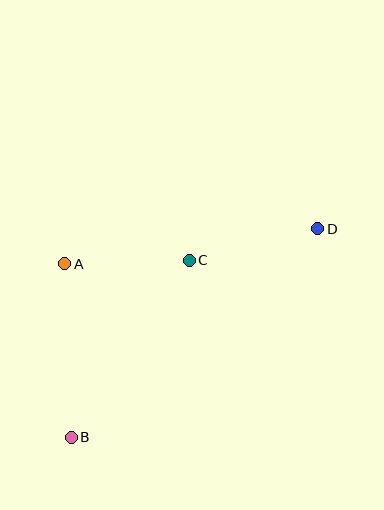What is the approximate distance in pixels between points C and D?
The distance between C and D is approximately 133 pixels.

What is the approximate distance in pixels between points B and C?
The distance between B and C is approximately 213 pixels.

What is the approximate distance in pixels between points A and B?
The distance between A and B is approximately 174 pixels.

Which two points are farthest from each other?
Points B and D are farthest from each other.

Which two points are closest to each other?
Points A and C are closest to each other.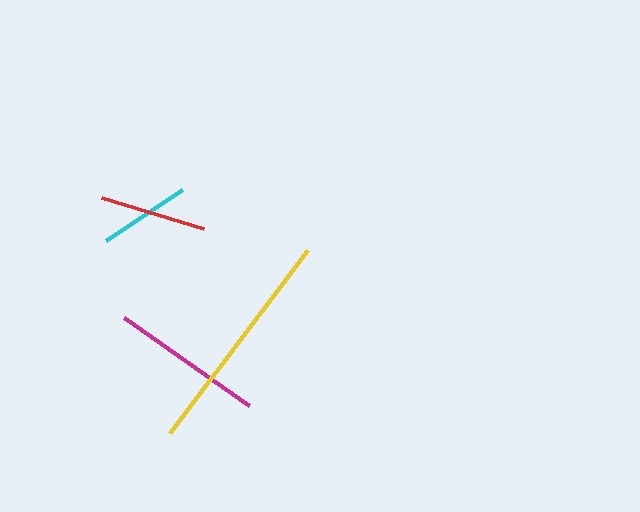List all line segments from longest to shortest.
From longest to shortest: yellow, magenta, red, cyan.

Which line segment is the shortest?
The cyan line is the shortest at approximately 91 pixels.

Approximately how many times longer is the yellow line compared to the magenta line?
The yellow line is approximately 1.5 times the length of the magenta line.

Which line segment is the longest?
The yellow line is the longest at approximately 229 pixels.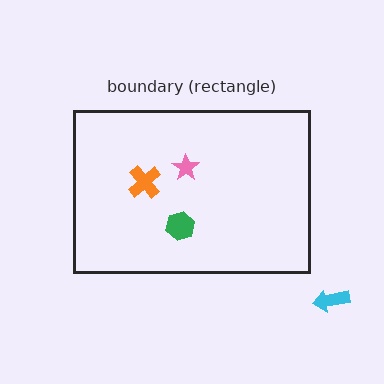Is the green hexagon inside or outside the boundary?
Inside.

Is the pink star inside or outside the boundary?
Inside.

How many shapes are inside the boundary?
3 inside, 1 outside.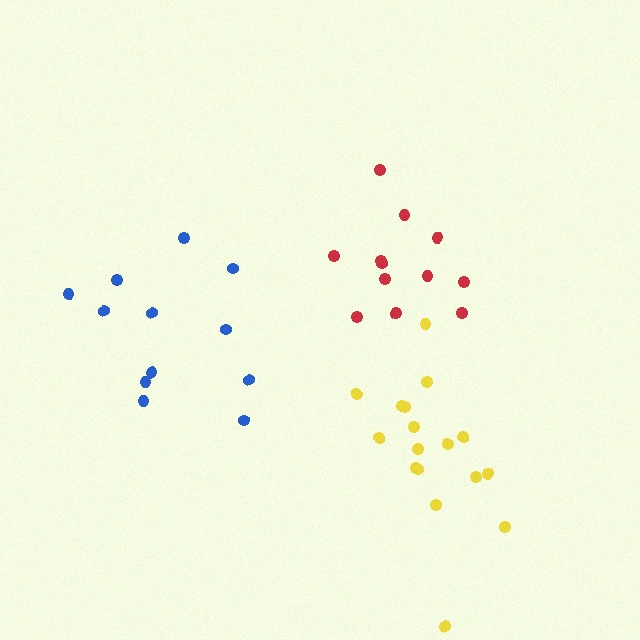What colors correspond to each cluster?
The clusters are colored: red, blue, yellow.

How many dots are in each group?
Group 1: 12 dots, Group 2: 12 dots, Group 3: 17 dots (41 total).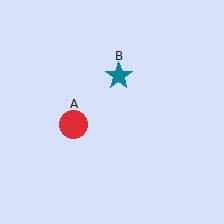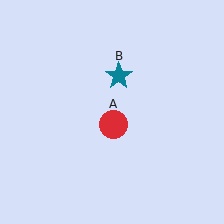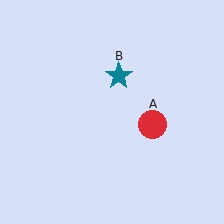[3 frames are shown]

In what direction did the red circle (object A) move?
The red circle (object A) moved right.